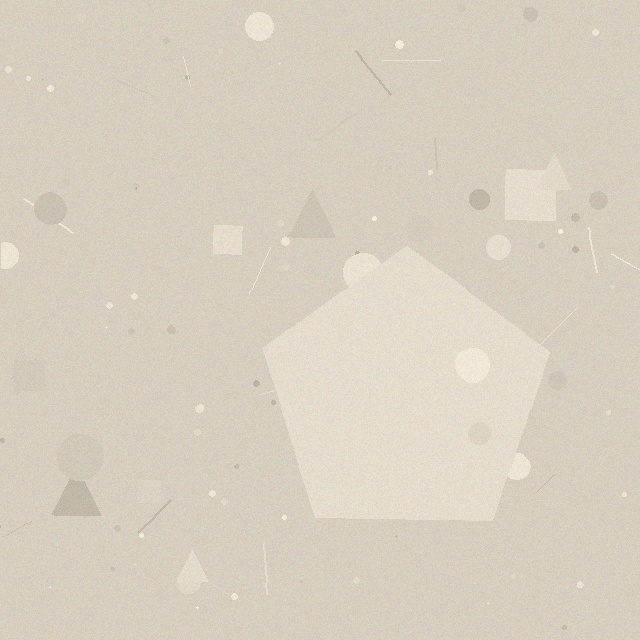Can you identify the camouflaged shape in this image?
The camouflaged shape is a pentagon.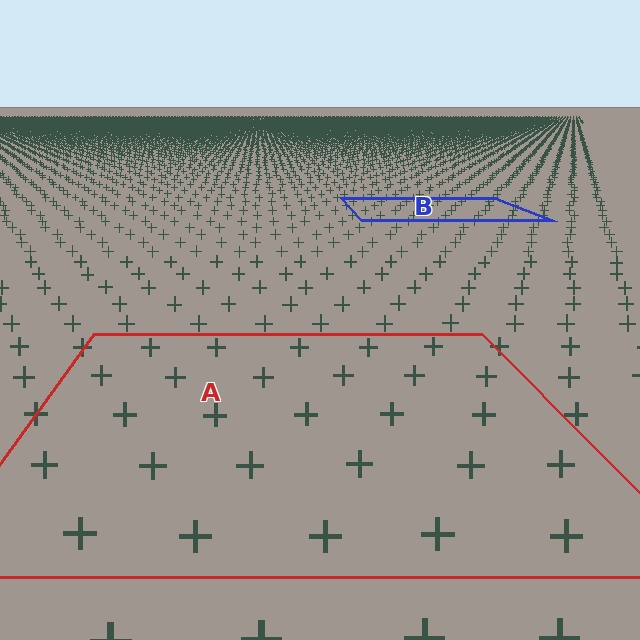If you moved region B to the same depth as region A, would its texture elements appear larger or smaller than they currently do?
They would appear larger. At a closer depth, the same texture elements are projected at a bigger on-screen size.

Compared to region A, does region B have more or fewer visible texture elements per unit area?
Region B has more texture elements per unit area — they are packed more densely because it is farther away.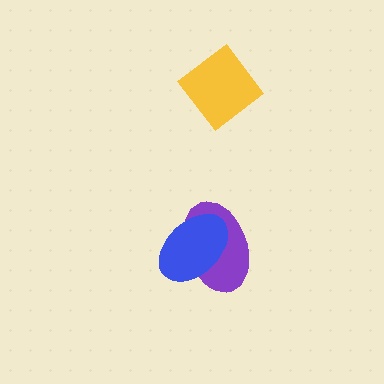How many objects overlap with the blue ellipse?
1 object overlaps with the blue ellipse.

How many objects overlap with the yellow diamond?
0 objects overlap with the yellow diamond.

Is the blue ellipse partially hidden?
No, no other shape covers it.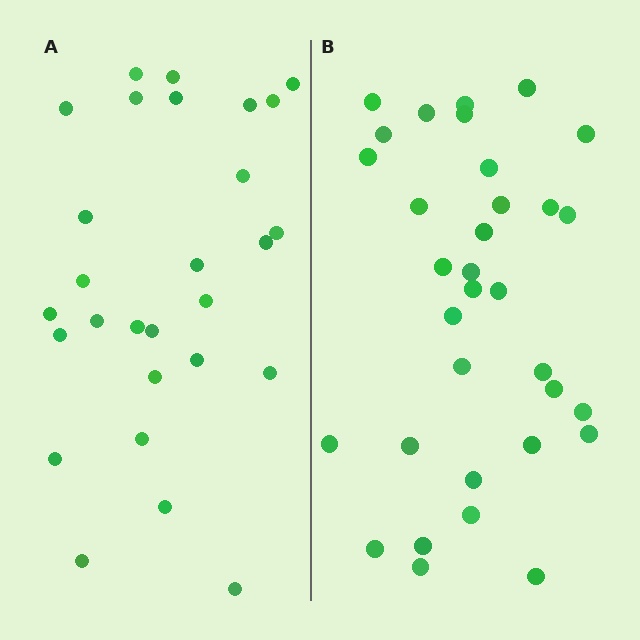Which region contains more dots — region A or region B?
Region B (the right region) has more dots.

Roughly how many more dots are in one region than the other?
Region B has about 5 more dots than region A.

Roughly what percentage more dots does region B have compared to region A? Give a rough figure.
About 20% more.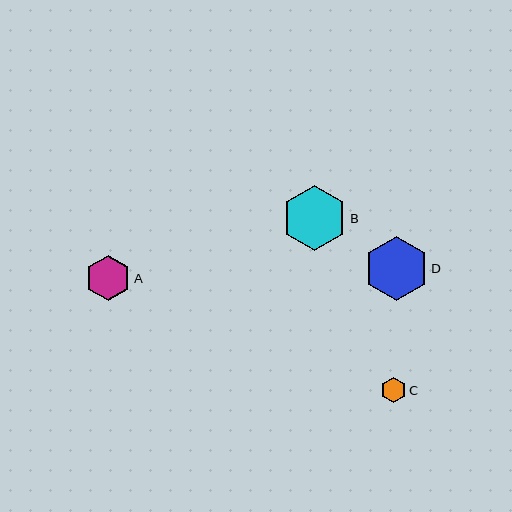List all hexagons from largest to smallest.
From largest to smallest: B, D, A, C.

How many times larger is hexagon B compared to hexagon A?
Hexagon B is approximately 1.4 times the size of hexagon A.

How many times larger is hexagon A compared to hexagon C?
Hexagon A is approximately 1.7 times the size of hexagon C.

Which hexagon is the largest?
Hexagon B is the largest with a size of approximately 65 pixels.